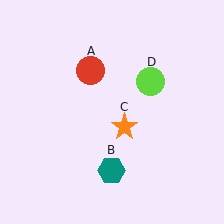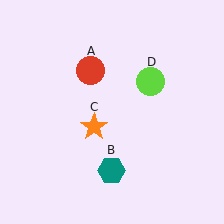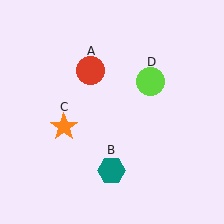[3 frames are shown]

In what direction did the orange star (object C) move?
The orange star (object C) moved left.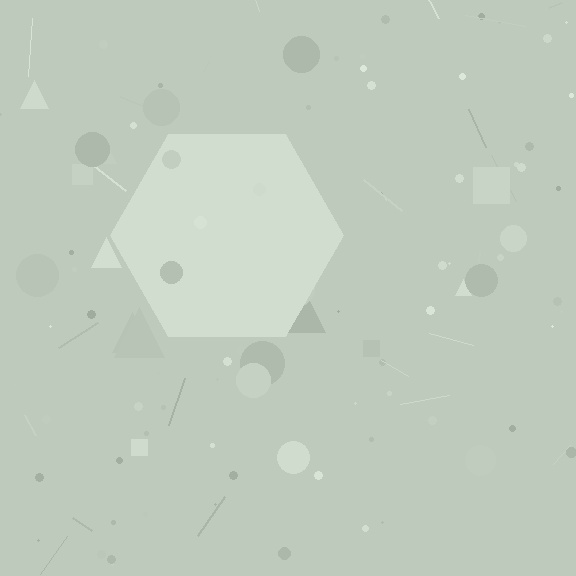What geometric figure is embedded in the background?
A hexagon is embedded in the background.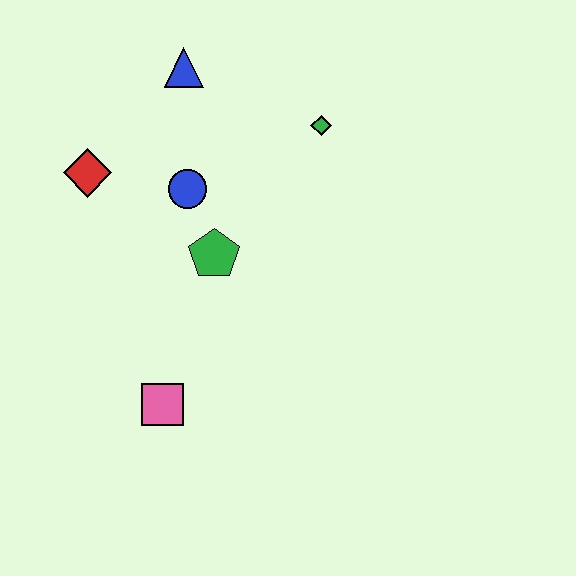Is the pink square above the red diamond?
No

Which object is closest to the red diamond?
The blue circle is closest to the red diamond.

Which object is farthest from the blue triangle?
The pink square is farthest from the blue triangle.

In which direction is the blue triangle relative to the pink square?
The blue triangle is above the pink square.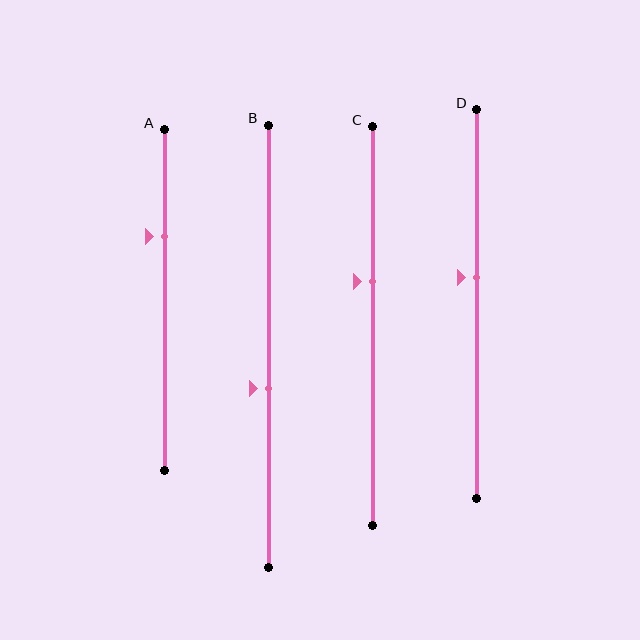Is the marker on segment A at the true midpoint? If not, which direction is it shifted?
No, the marker on segment A is shifted upward by about 19% of the segment length.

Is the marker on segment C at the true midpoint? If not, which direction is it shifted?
No, the marker on segment C is shifted upward by about 11% of the segment length.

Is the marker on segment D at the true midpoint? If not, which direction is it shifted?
No, the marker on segment D is shifted upward by about 7% of the segment length.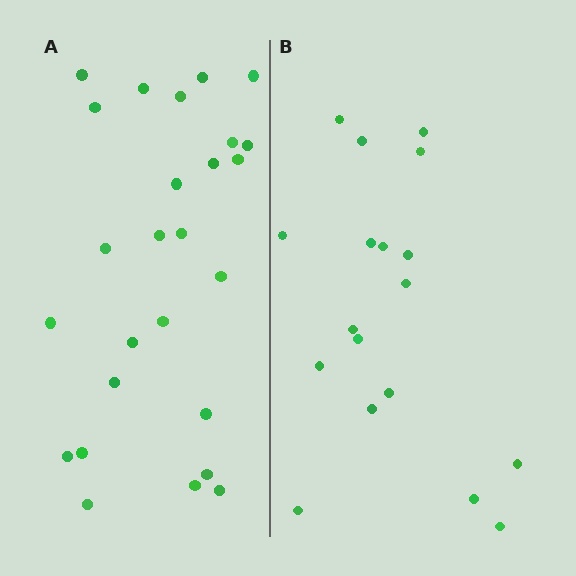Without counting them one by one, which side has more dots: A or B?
Region A (the left region) has more dots.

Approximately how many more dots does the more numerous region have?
Region A has roughly 8 or so more dots than region B.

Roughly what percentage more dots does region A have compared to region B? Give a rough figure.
About 45% more.